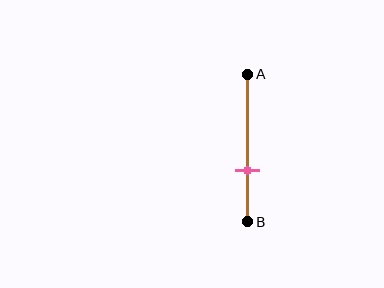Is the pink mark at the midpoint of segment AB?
No, the mark is at about 65% from A, not at the 50% midpoint.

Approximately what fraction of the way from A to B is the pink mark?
The pink mark is approximately 65% of the way from A to B.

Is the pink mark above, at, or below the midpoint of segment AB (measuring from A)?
The pink mark is below the midpoint of segment AB.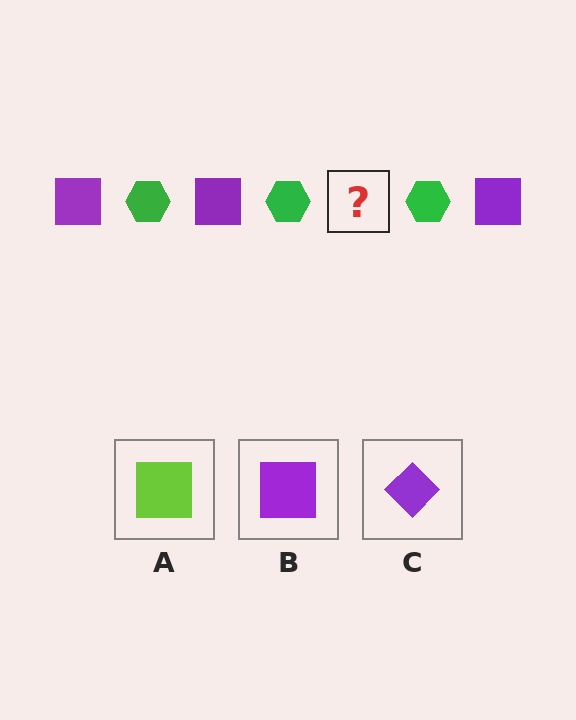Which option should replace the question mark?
Option B.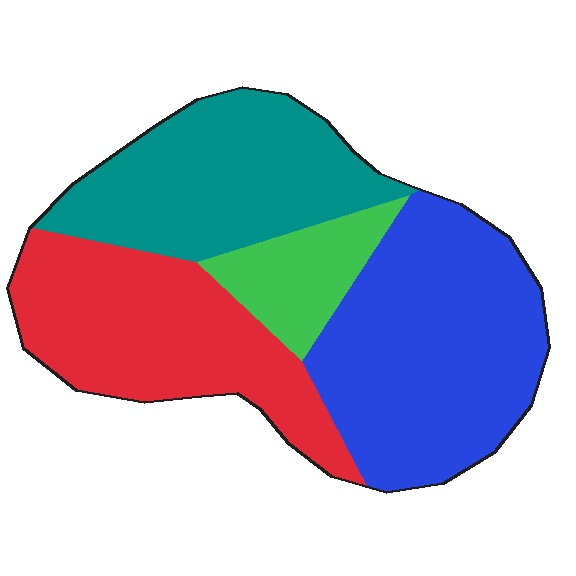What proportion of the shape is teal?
Teal takes up about one quarter (1/4) of the shape.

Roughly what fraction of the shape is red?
Red takes up between a sixth and a third of the shape.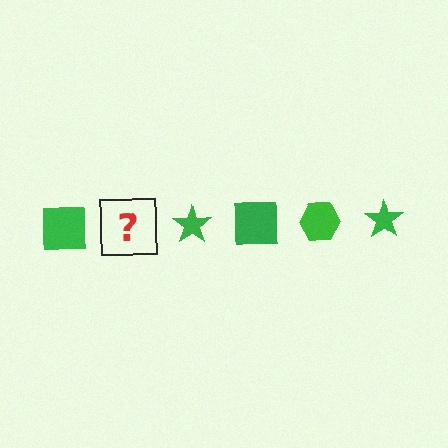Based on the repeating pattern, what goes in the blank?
The blank should be a green hexagon.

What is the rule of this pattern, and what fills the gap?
The rule is that the pattern cycles through square, hexagon, star shapes in green. The gap should be filled with a green hexagon.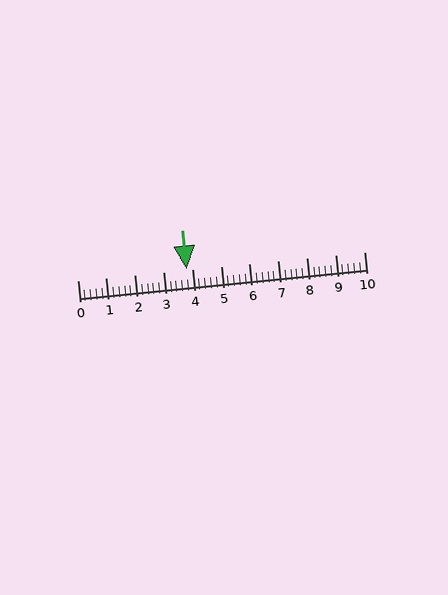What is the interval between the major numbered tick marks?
The major tick marks are spaced 1 units apart.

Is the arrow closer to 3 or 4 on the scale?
The arrow is closer to 4.